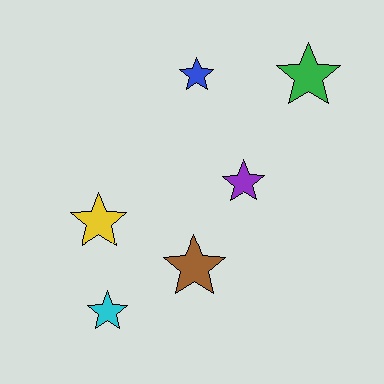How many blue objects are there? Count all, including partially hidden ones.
There is 1 blue object.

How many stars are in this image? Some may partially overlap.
There are 6 stars.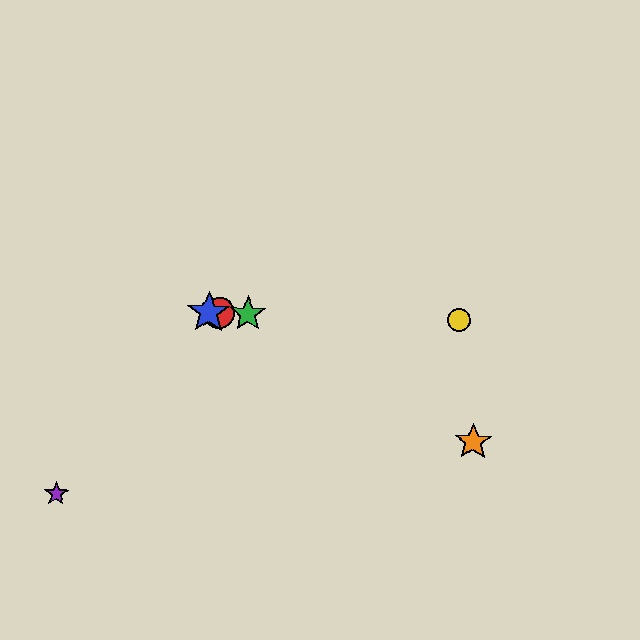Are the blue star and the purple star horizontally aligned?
No, the blue star is at y≈313 and the purple star is at y≈494.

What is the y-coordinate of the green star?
The green star is at y≈314.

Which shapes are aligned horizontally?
The red circle, the blue star, the green star, the yellow circle are aligned horizontally.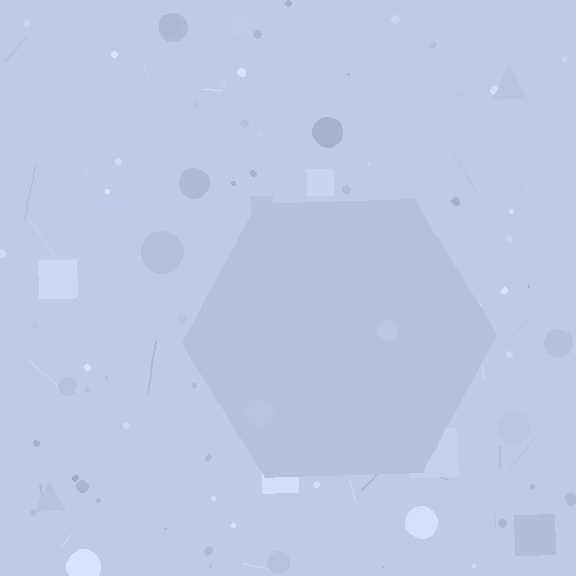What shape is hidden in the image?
A hexagon is hidden in the image.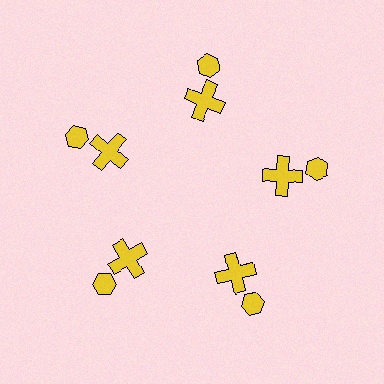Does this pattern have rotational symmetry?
Yes, this pattern has 5-fold rotational symmetry. It looks the same after rotating 72 degrees around the center.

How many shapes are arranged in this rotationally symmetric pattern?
There are 10 shapes, arranged in 5 groups of 2.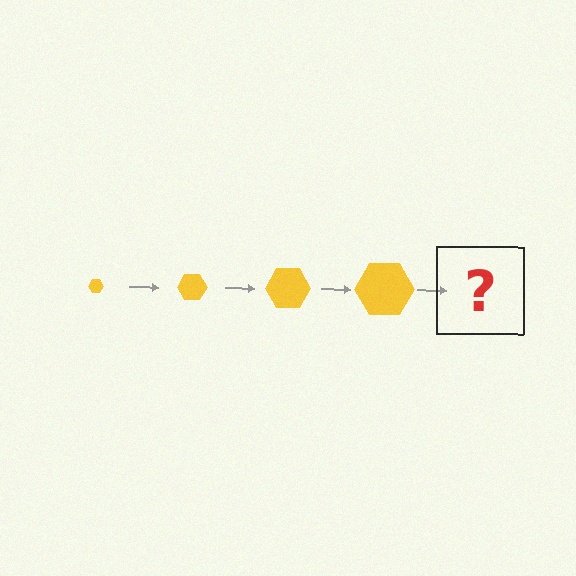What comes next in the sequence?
The next element should be a yellow hexagon, larger than the previous one.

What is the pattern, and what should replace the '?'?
The pattern is that the hexagon gets progressively larger each step. The '?' should be a yellow hexagon, larger than the previous one.